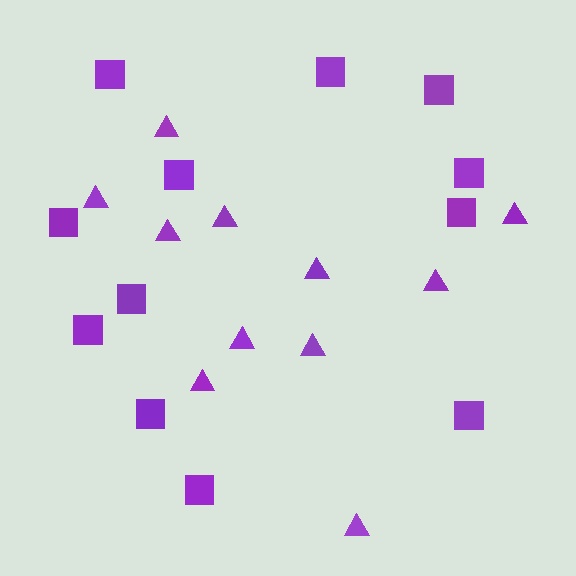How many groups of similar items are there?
There are 2 groups: one group of triangles (11) and one group of squares (12).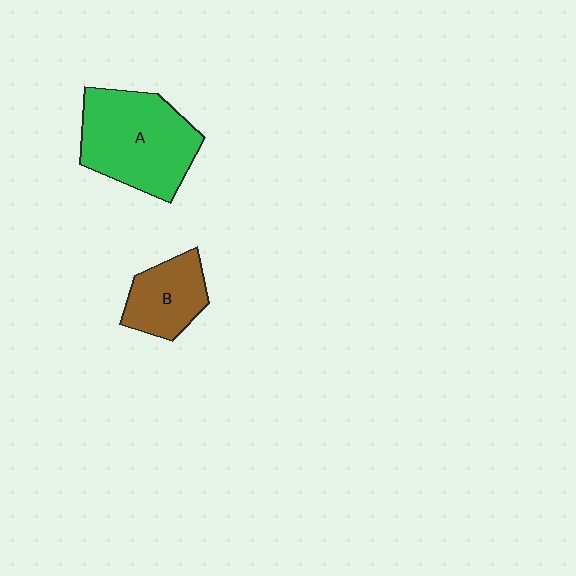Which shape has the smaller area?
Shape B (brown).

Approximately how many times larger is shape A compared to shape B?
Approximately 1.9 times.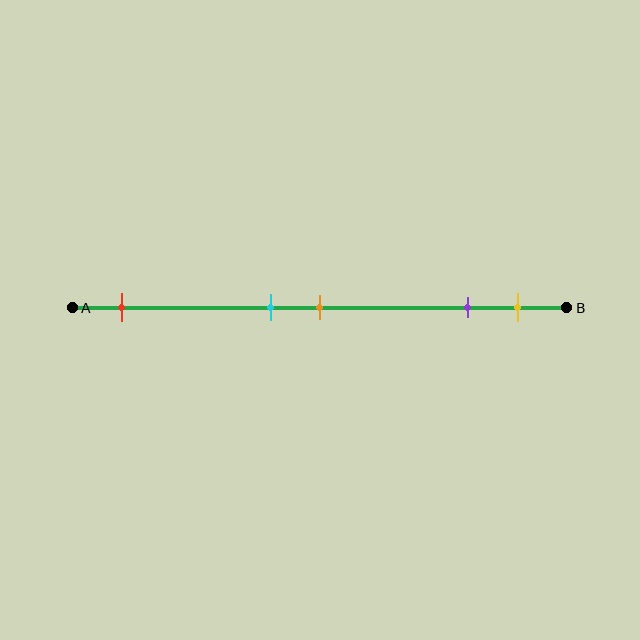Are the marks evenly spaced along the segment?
No, the marks are not evenly spaced.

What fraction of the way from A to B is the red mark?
The red mark is approximately 10% (0.1) of the way from A to B.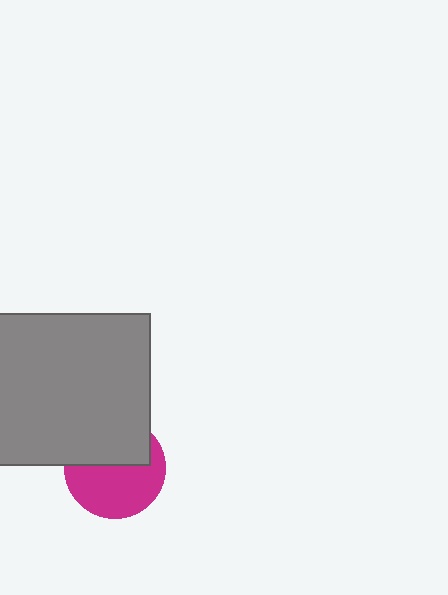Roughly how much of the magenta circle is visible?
About half of it is visible (roughly 57%).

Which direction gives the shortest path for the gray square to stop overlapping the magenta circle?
Moving up gives the shortest separation.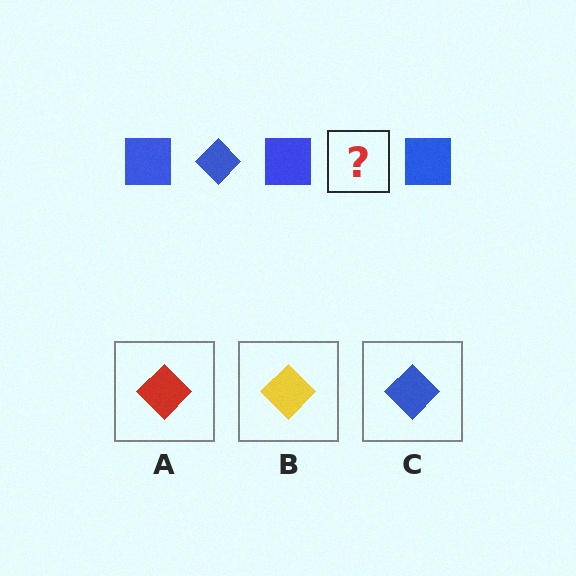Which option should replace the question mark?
Option C.